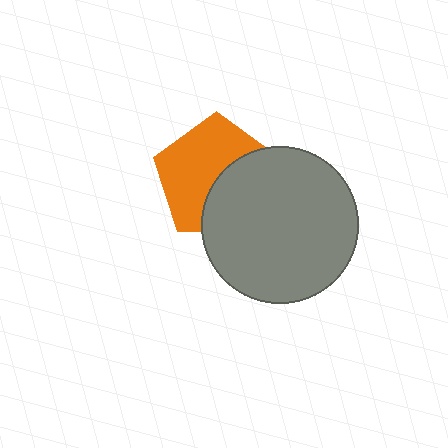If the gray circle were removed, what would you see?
You would see the complete orange pentagon.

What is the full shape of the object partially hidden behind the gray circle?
The partially hidden object is an orange pentagon.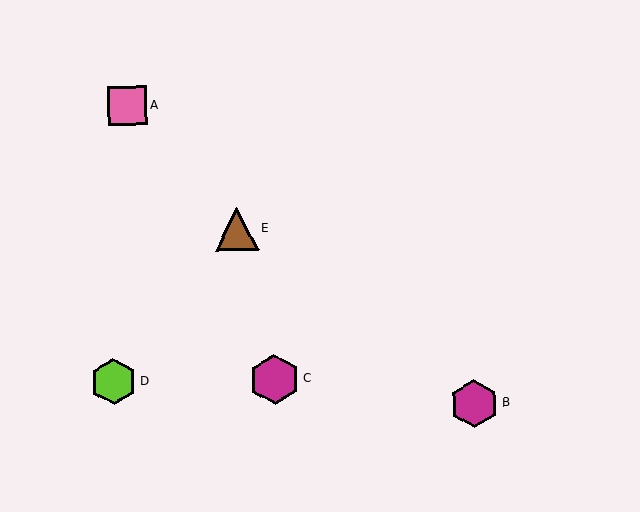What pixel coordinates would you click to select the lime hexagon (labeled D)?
Click at (114, 382) to select the lime hexagon D.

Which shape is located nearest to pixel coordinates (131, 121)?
The pink square (labeled A) at (128, 106) is nearest to that location.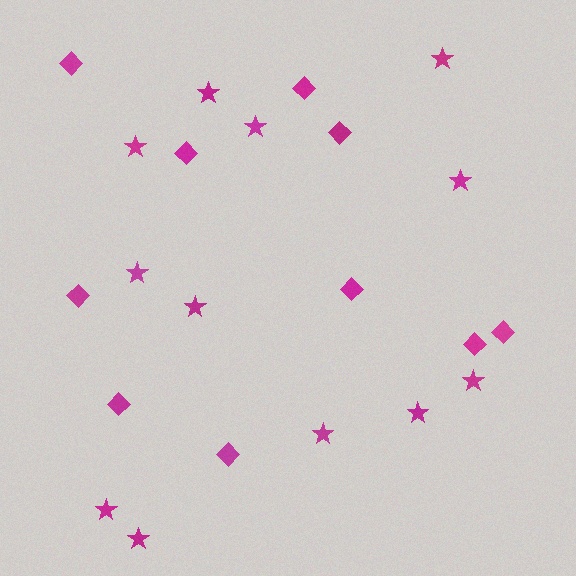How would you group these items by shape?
There are 2 groups: one group of diamonds (10) and one group of stars (12).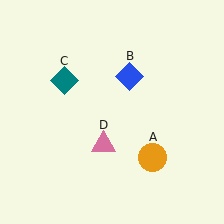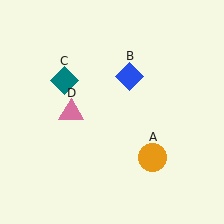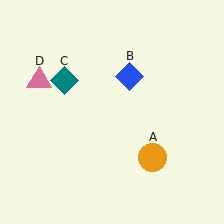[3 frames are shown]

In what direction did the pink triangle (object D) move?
The pink triangle (object D) moved up and to the left.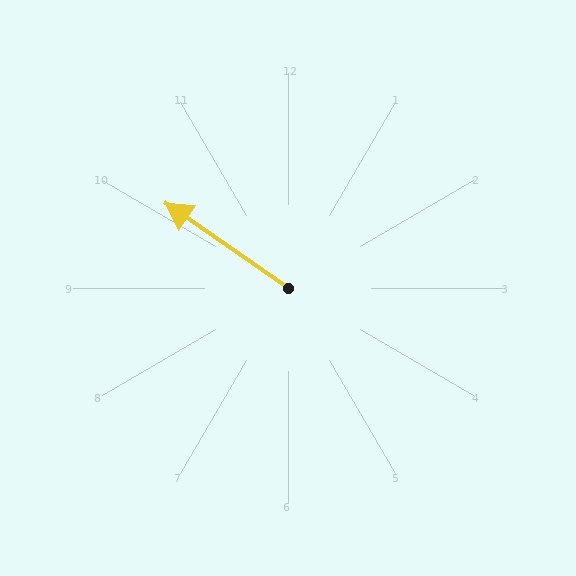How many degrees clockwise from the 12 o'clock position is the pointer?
Approximately 305 degrees.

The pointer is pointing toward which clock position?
Roughly 10 o'clock.